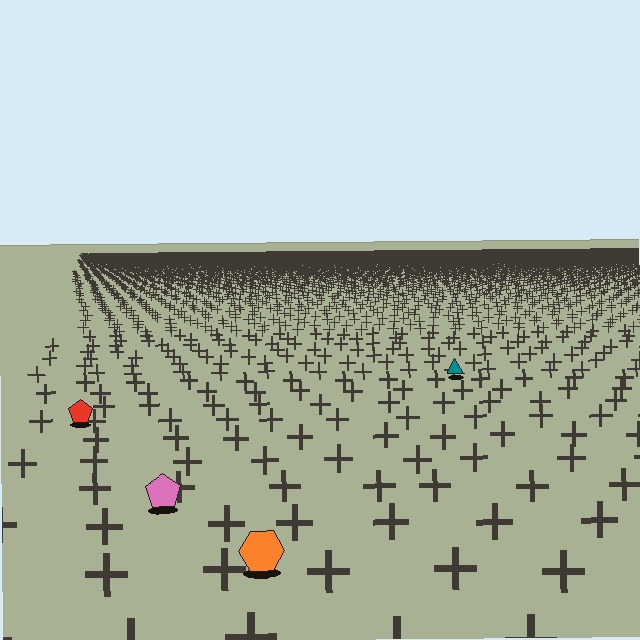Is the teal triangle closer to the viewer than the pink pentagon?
No. The pink pentagon is closer — you can tell from the texture gradient: the ground texture is coarser near it.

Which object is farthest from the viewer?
The teal triangle is farthest from the viewer. It appears smaller and the ground texture around it is denser.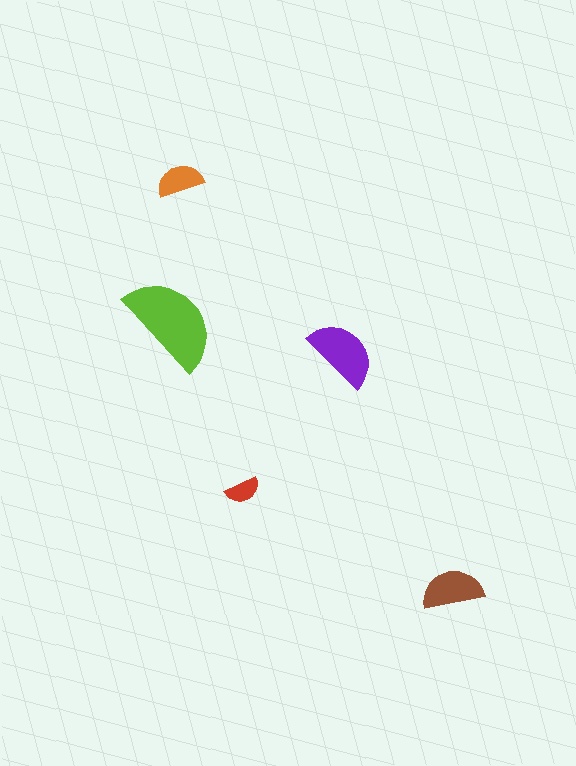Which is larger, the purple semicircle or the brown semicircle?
The purple one.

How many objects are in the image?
There are 5 objects in the image.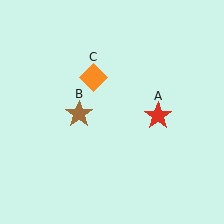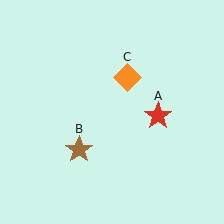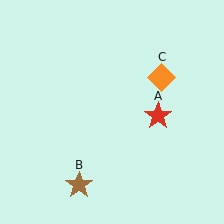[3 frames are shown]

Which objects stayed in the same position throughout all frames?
Red star (object A) remained stationary.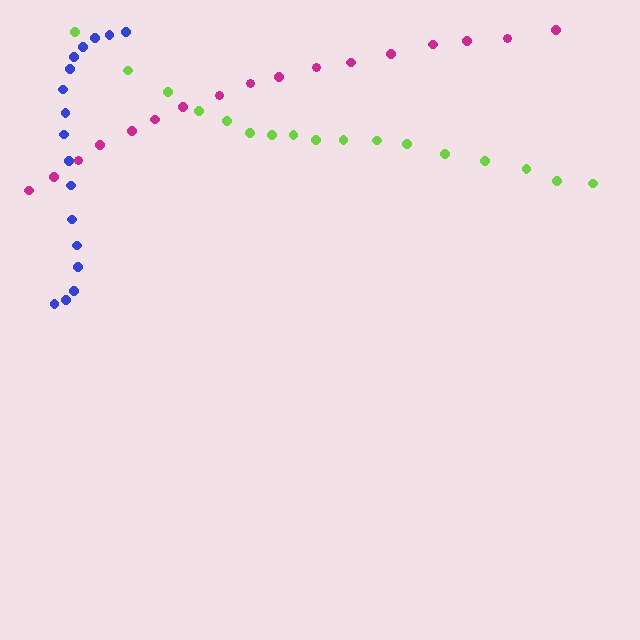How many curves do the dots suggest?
There are 3 distinct paths.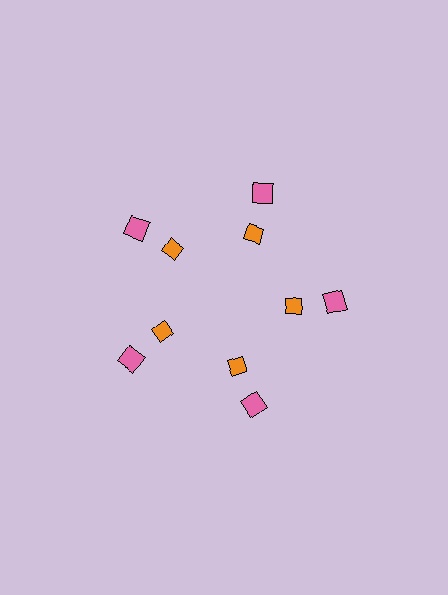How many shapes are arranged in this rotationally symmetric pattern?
There are 10 shapes, arranged in 5 groups of 2.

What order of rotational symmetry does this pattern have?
This pattern has 5-fold rotational symmetry.